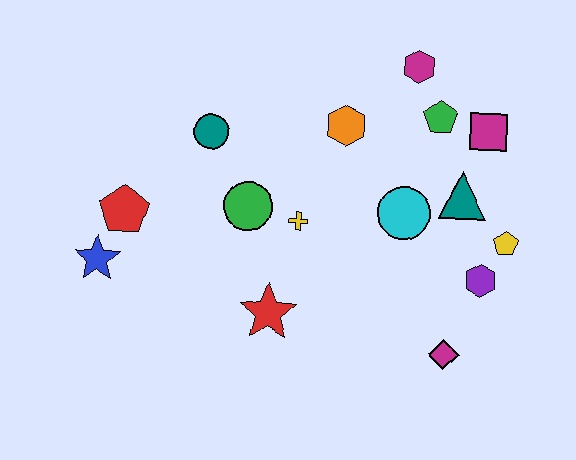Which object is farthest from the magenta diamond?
The blue star is farthest from the magenta diamond.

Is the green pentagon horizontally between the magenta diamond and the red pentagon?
Yes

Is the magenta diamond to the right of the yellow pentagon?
No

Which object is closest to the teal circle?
The green circle is closest to the teal circle.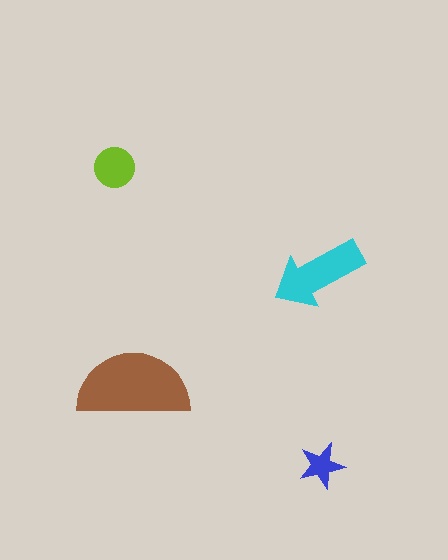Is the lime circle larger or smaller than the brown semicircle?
Smaller.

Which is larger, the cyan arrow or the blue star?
The cyan arrow.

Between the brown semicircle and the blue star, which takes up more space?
The brown semicircle.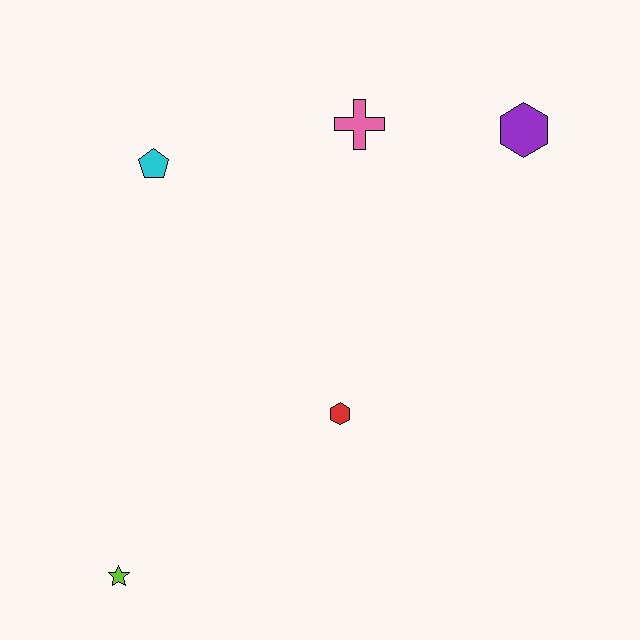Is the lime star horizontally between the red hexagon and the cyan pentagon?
No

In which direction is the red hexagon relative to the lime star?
The red hexagon is to the right of the lime star.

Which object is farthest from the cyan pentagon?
The lime star is farthest from the cyan pentagon.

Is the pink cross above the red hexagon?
Yes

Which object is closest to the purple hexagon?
The pink cross is closest to the purple hexagon.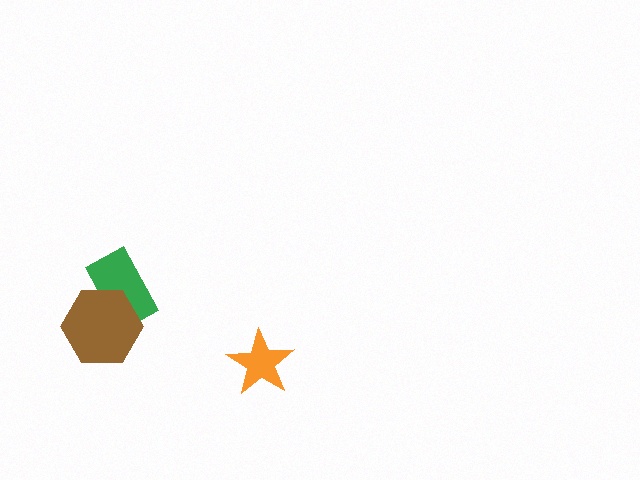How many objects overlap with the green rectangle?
1 object overlaps with the green rectangle.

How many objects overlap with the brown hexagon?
1 object overlaps with the brown hexagon.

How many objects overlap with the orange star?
0 objects overlap with the orange star.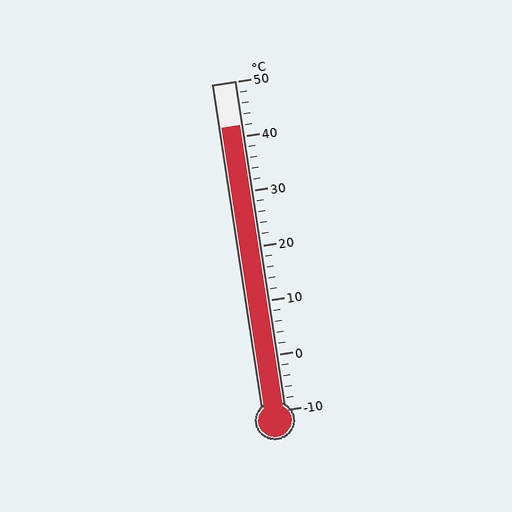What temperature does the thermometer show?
The thermometer shows approximately 42°C.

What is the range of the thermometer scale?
The thermometer scale ranges from -10°C to 50°C.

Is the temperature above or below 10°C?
The temperature is above 10°C.